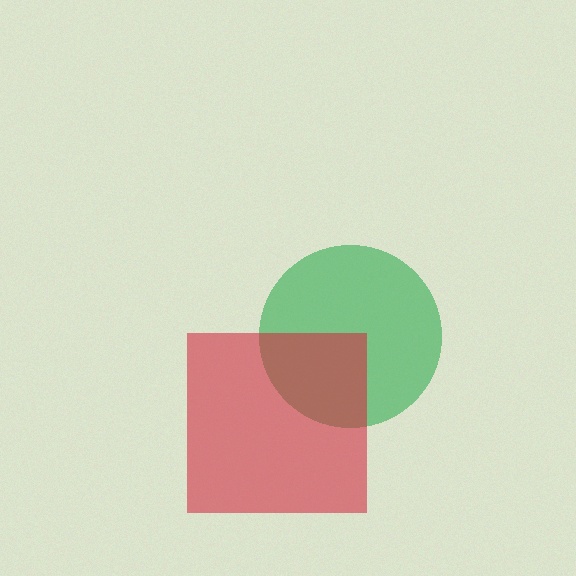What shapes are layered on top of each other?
The layered shapes are: a green circle, a red square.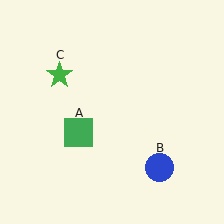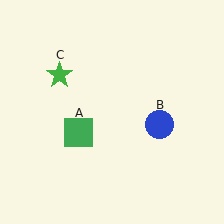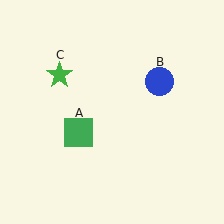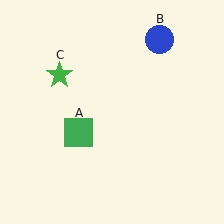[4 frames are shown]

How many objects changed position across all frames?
1 object changed position: blue circle (object B).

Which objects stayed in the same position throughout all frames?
Green square (object A) and green star (object C) remained stationary.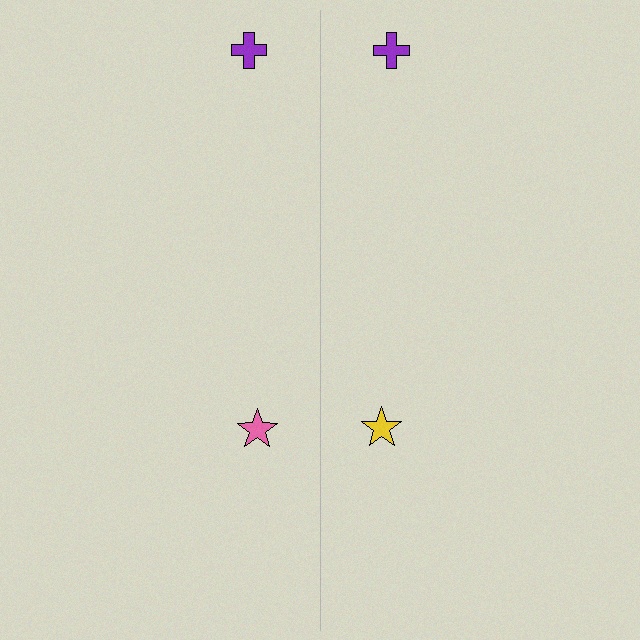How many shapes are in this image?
There are 4 shapes in this image.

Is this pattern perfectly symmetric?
No, the pattern is not perfectly symmetric. The yellow star on the right side breaks the symmetry — its mirror counterpart is pink.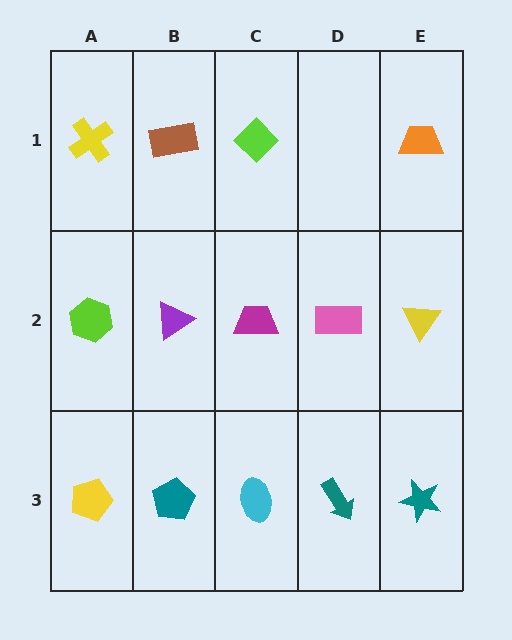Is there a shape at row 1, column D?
No, that cell is empty.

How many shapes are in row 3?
5 shapes.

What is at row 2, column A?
A lime hexagon.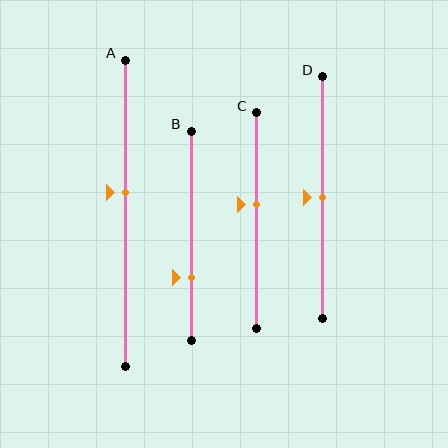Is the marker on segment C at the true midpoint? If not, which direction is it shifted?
No, the marker on segment C is shifted upward by about 8% of the segment length.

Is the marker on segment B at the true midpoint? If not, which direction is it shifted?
No, the marker on segment B is shifted downward by about 20% of the segment length.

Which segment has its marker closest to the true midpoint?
Segment D has its marker closest to the true midpoint.